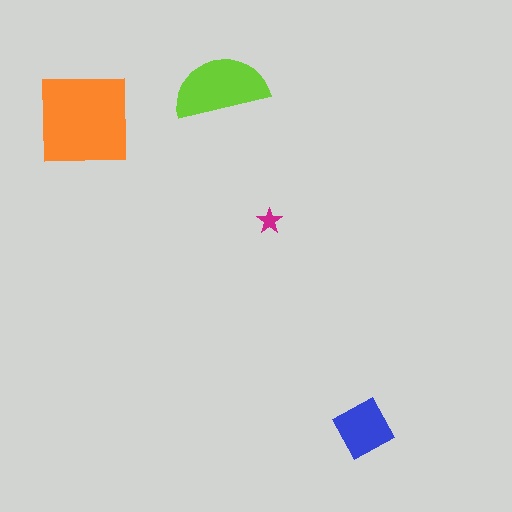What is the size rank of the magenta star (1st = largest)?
4th.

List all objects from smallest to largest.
The magenta star, the blue diamond, the lime semicircle, the orange square.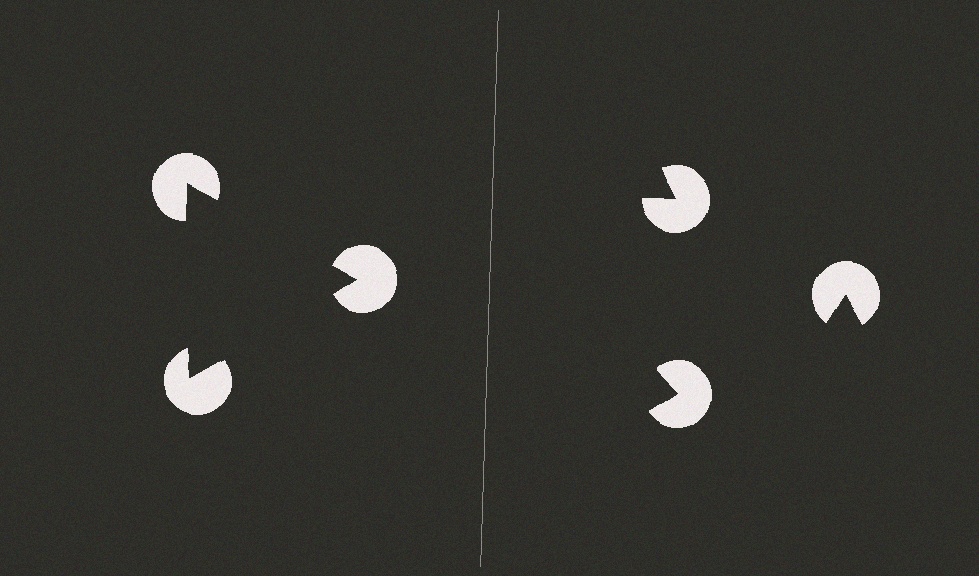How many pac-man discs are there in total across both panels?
6 — 3 on each side.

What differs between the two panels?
The pac-man discs are positioned identically on both sides; only the wedge orientations differ. On the left they align to a triangle; on the right they are misaligned.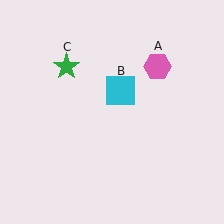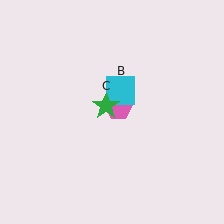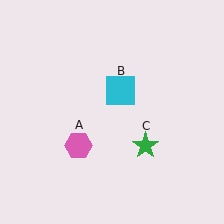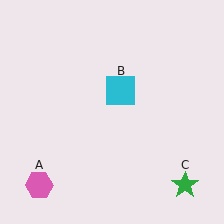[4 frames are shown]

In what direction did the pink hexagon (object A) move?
The pink hexagon (object A) moved down and to the left.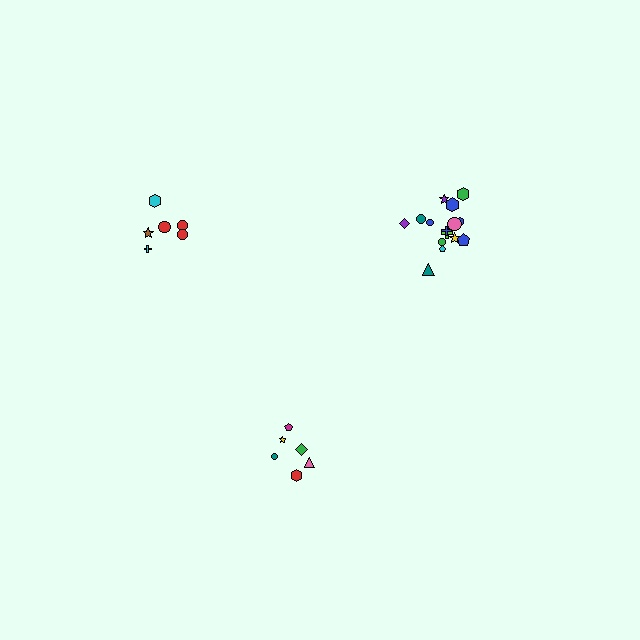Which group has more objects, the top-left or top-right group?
The top-right group.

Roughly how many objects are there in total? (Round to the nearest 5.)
Roughly 25 objects in total.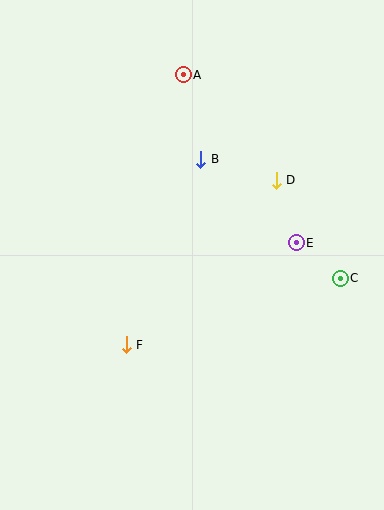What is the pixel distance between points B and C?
The distance between B and C is 183 pixels.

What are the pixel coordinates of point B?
Point B is at (201, 159).